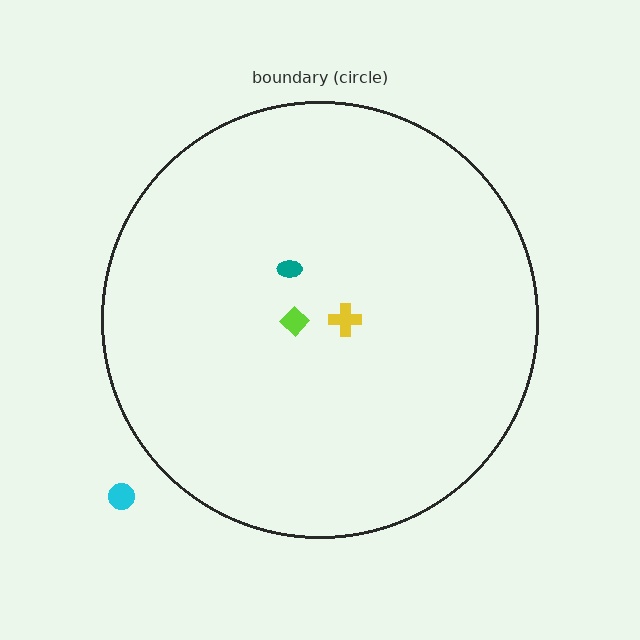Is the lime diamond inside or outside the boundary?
Inside.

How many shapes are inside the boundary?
3 inside, 1 outside.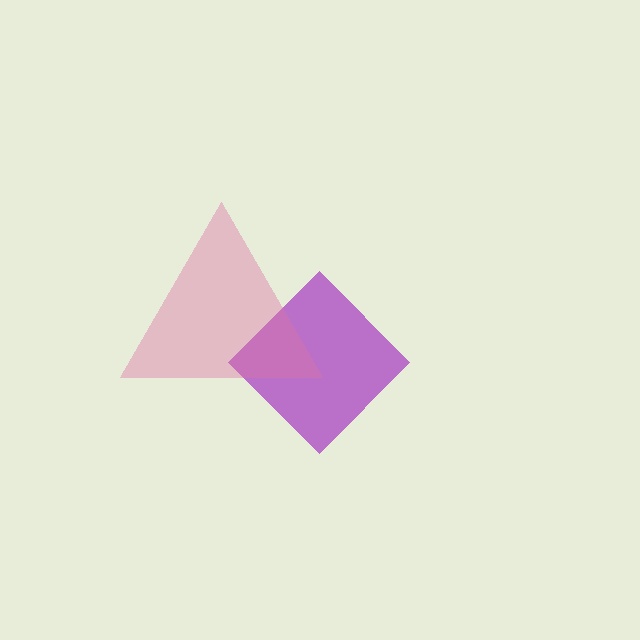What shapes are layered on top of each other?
The layered shapes are: a purple diamond, a pink triangle.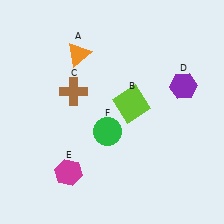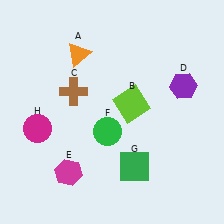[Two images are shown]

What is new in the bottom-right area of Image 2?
A green square (G) was added in the bottom-right area of Image 2.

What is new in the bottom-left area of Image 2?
A magenta circle (H) was added in the bottom-left area of Image 2.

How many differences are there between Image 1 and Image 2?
There are 2 differences between the two images.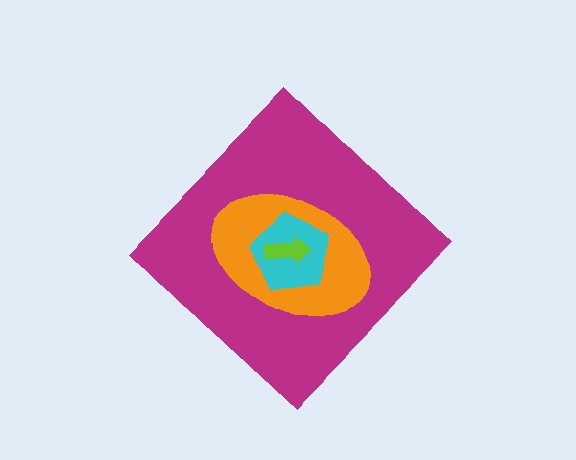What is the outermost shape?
The magenta diamond.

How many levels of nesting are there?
4.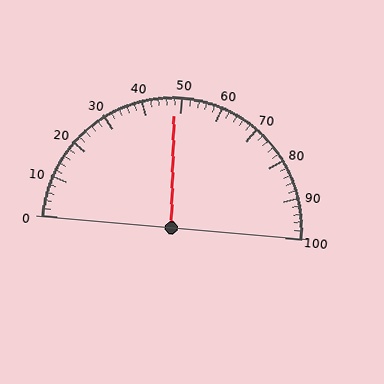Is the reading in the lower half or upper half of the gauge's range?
The reading is in the lower half of the range (0 to 100).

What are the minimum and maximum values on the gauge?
The gauge ranges from 0 to 100.